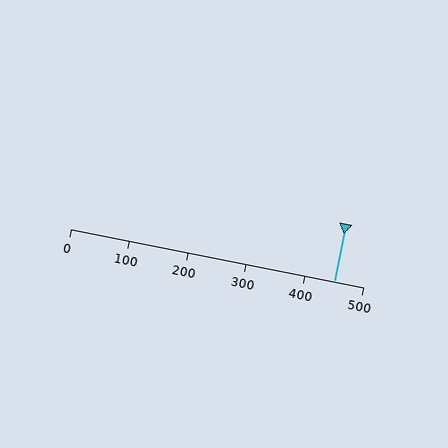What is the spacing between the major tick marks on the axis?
The major ticks are spaced 100 apart.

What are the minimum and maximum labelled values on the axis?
The axis runs from 0 to 500.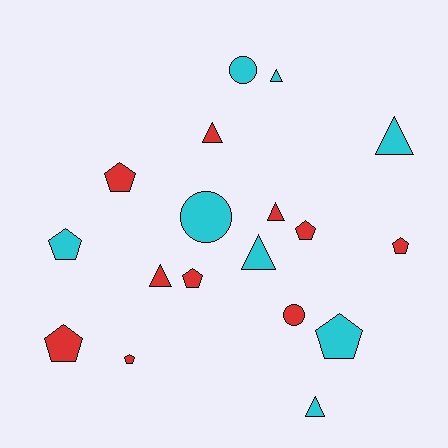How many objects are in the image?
There are 18 objects.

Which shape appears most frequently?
Pentagon, with 8 objects.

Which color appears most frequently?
Red, with 10 objects.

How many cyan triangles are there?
There are 4 cyan triangles.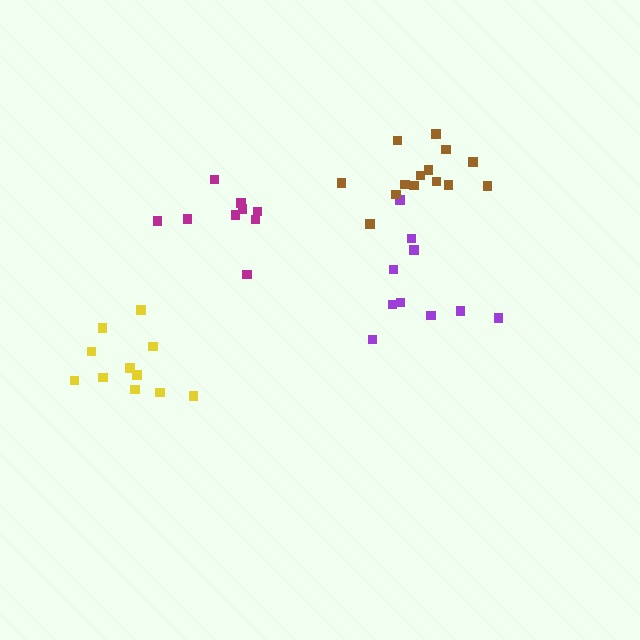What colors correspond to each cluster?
The clusters are colored: magenta, purple, brown, yellow.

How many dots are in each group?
Group 1: 9 dots, Group 2: 10 dots, Group 3: 14 dots, Group 4: 11 dots (44 total).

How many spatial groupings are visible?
There are 4 spatial groupings.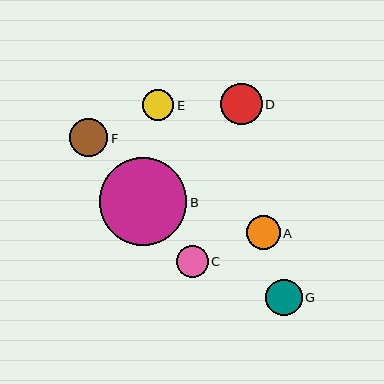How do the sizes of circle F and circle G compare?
Circle F and circle G are approximately the same size.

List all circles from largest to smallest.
From largest to smallest: B, D, F, G, A, C, E.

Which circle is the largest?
Circle B is the largest with a size of approximately 88 pixels.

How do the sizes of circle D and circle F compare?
Circle D and circle F are approximately the same size.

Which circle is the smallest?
Circle E is the smallest with a size of approximately 31 pixels.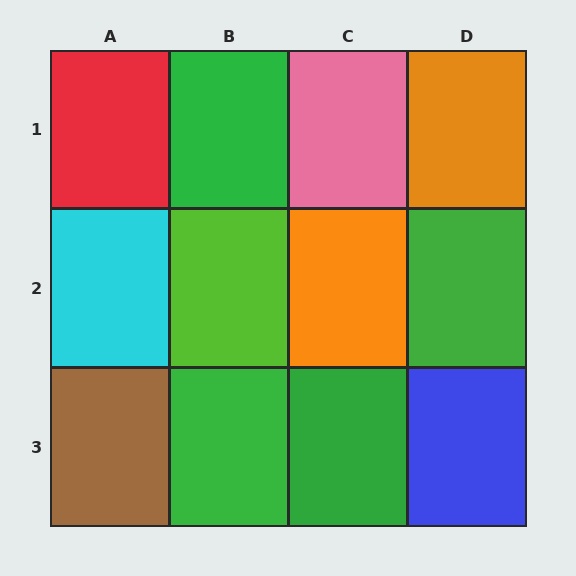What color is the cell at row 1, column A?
Red.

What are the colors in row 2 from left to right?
Cyan, lime, orange, green.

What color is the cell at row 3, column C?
Green.